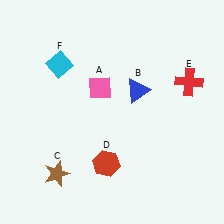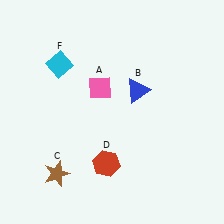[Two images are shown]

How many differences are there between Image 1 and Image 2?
There is 1 difference between the two images.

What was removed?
The red cross (E) was removed in Image 2.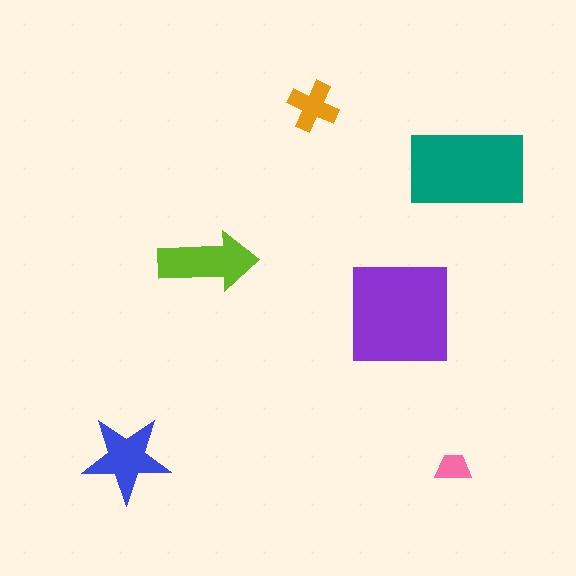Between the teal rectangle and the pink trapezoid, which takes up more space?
The teal rectangle.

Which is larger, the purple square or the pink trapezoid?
The purple square.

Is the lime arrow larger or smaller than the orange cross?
Larger.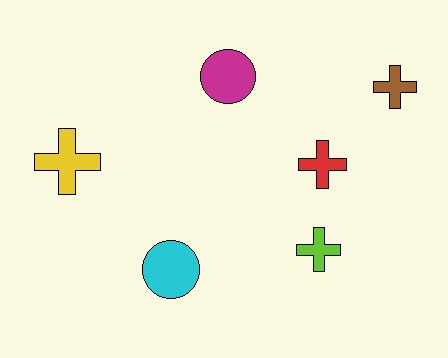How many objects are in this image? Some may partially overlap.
There are 6 objects.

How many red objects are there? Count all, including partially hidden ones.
There is 1 red object.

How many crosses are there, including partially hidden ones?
There are 4 crosses.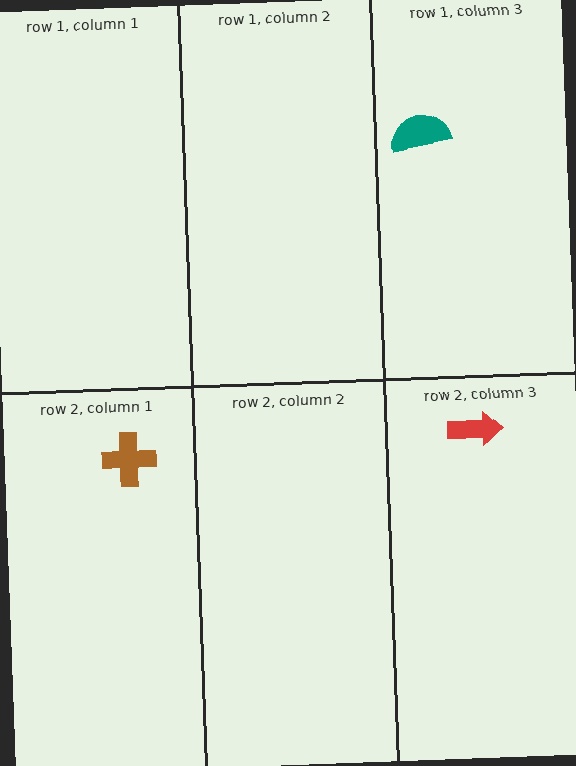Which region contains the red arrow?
The row 2, column 3 region.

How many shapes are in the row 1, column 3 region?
1.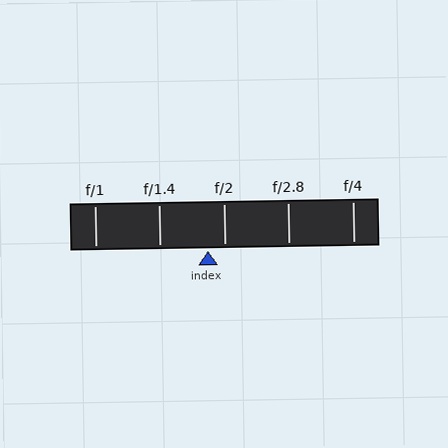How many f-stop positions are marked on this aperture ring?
There are 5 f-stop positions marked.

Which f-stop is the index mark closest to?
The index mark is closest to f/2.